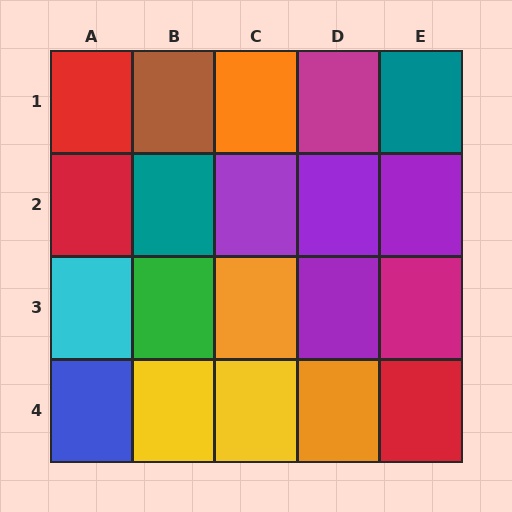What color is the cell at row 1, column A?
Red.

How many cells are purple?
4 cells are purple.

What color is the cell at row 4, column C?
Yellow.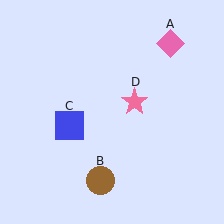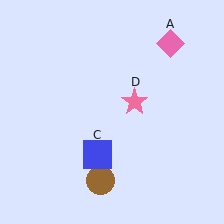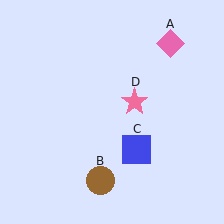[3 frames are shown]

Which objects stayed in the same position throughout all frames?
Pink diamond (object A) and brown circle (object B) and pink star (object D) remained stationary.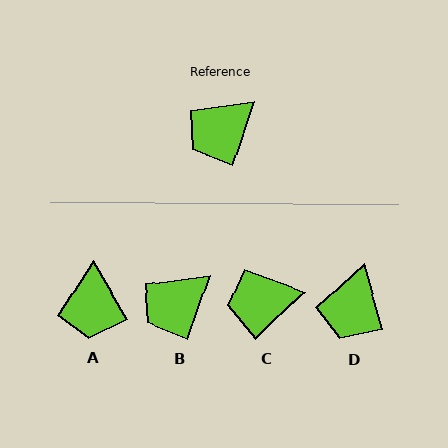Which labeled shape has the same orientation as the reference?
B.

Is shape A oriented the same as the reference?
No, it is off by about 49 degrees.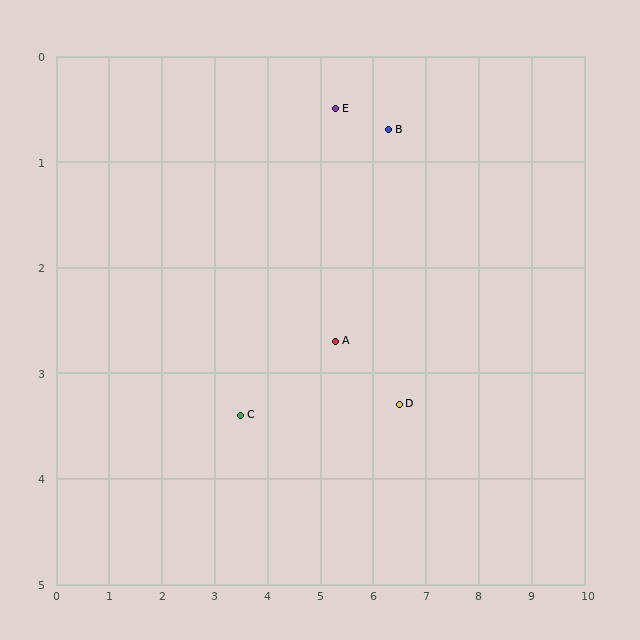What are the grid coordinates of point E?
Point E is at approximately (5.3, 0.5).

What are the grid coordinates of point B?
Point B is at approximately (6.3, 0.7).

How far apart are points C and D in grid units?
Points C and D are about 3.0 grid units apart.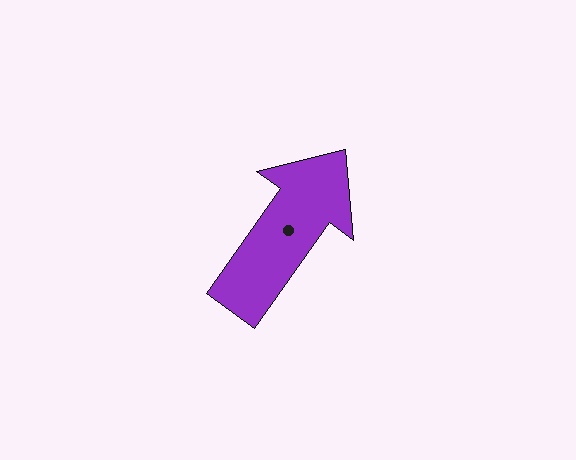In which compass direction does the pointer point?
Northeast.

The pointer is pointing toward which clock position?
Roughly 1 o'clock.